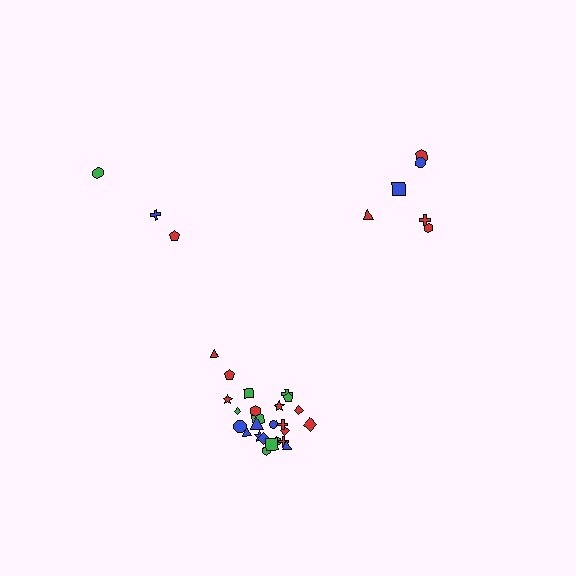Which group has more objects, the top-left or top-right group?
The top-right group.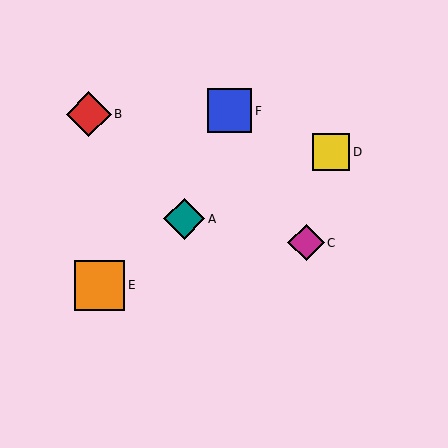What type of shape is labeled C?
Shape C is a magenta diamond.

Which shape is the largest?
The orange square (labeled E) is the largest.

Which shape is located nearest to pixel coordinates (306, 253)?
The magenta diamond (labeled C) at (306, 243) is nearest to that location.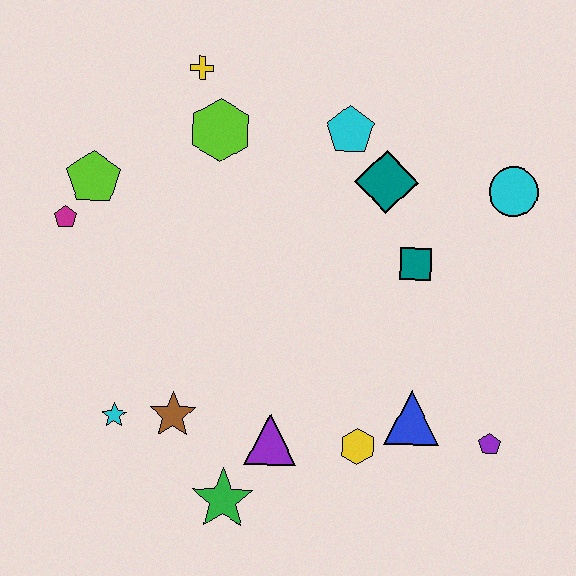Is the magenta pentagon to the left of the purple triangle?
Yes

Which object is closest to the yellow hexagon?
The blue triangle is closest to the yellow hexagon.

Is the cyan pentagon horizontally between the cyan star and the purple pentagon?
Yes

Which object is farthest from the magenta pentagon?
The purple pentagon is farthest from the magenta pentagon.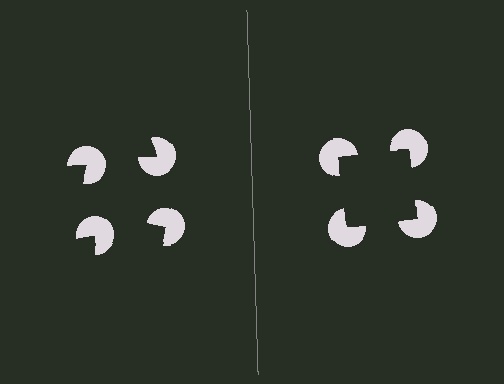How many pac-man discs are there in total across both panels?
8 — 4 on each side.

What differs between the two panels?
The pac-man discs are positioned identically on both sides; only the wedge orientations differ. On the right they align to a square; on the left they are misaligned.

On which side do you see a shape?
An illusory square appears on the right side. On the left side the wedge cuts are rotated, so no coherent shape forms.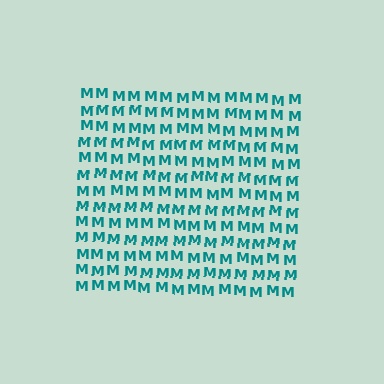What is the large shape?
The large shape is a square.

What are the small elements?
The small elements are letter M's.